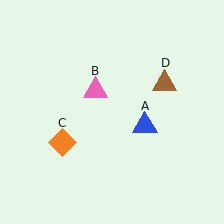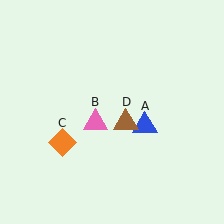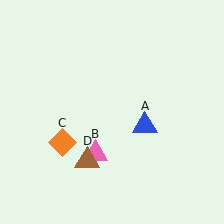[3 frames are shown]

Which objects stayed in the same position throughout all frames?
Blue triangle (object A) and orange diamond (object C) remained stationary.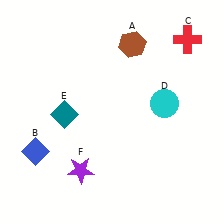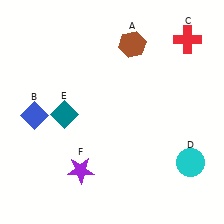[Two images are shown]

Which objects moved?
The objects that moved are: the blue diamond (B), the cyan circle (D).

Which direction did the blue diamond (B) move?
The blue diamond (B) moved up.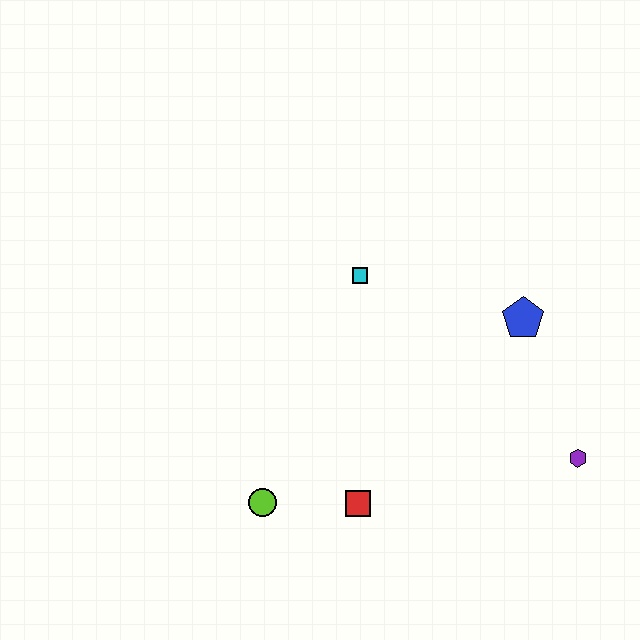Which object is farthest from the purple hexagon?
The lime circle is farthest from the purple hexagon.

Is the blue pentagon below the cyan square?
Yes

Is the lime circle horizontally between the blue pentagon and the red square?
No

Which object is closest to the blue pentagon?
The purple hexagon is closest to the blue pentagon.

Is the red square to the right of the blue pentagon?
No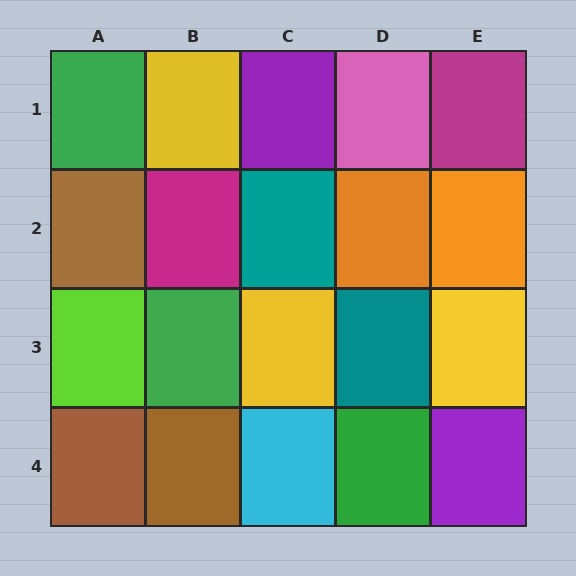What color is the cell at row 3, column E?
Yellow.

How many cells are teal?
2 cells are teal.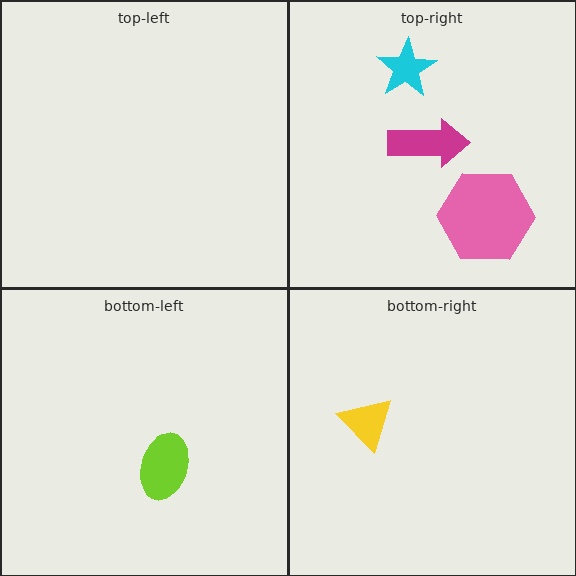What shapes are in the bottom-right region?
The yellow triangle.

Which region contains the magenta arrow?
The top-right region.